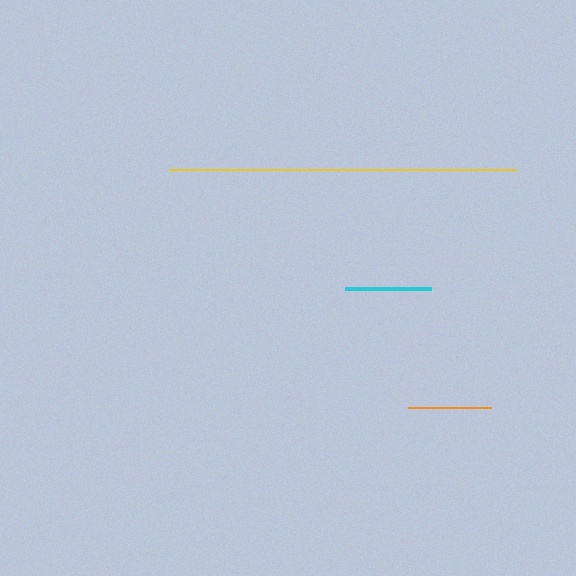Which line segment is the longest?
The yellow line is the longest at approximately 347 pixels.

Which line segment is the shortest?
The orange line is the shortest at approximately 84 pixels.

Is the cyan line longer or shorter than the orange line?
The cyan line is longer than the orange line.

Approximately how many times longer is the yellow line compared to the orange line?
The yellow line is approximately 4.1 times the length of the orange line.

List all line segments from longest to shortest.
From longest to shortest: yellow, cyan, orange.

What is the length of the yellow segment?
The yellow segment is approximately 347 pixels long.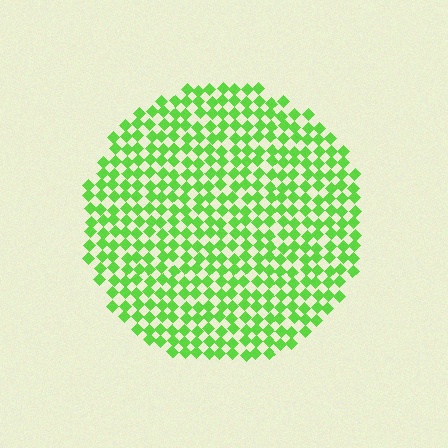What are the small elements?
The small elements are diamonds.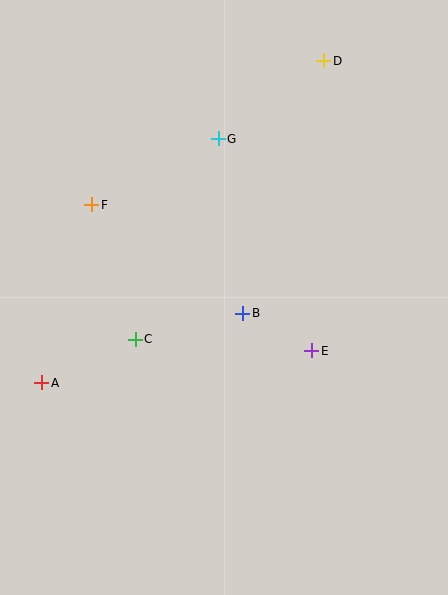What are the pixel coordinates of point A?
Point A is at (42, 383).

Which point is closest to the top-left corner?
Point F is closest to the top-left corner.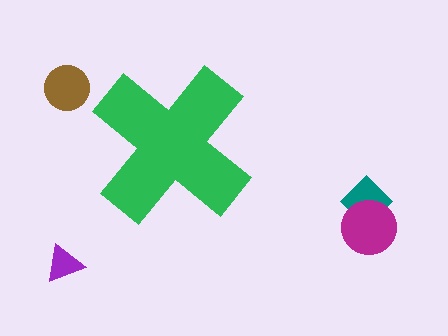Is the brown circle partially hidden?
No, the brown circle is fully visible.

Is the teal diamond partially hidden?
No, the teal diamond is fully visible.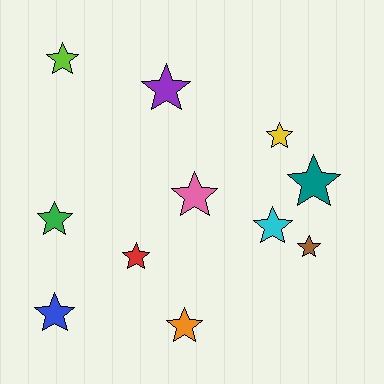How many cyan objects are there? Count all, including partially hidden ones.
There is 1 cyan object.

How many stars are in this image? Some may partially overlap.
There are 11 stars.